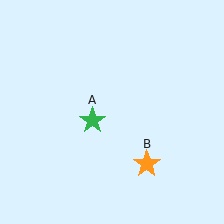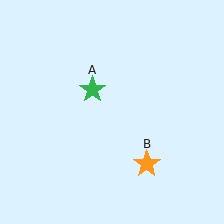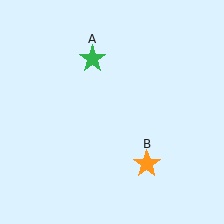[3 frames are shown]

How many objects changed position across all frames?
1 object changed position: green star (object A).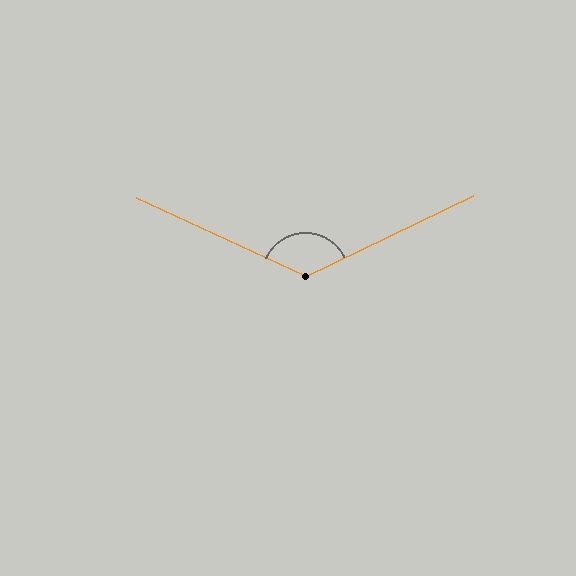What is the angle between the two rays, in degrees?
Approximately 129 degrees.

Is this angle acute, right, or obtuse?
It is obtuse.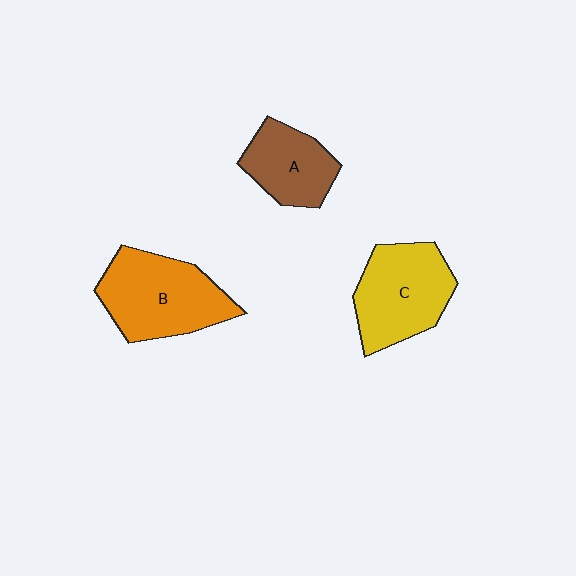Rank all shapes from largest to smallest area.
From largest to smallest: B (orange), C (yellow), A (brown).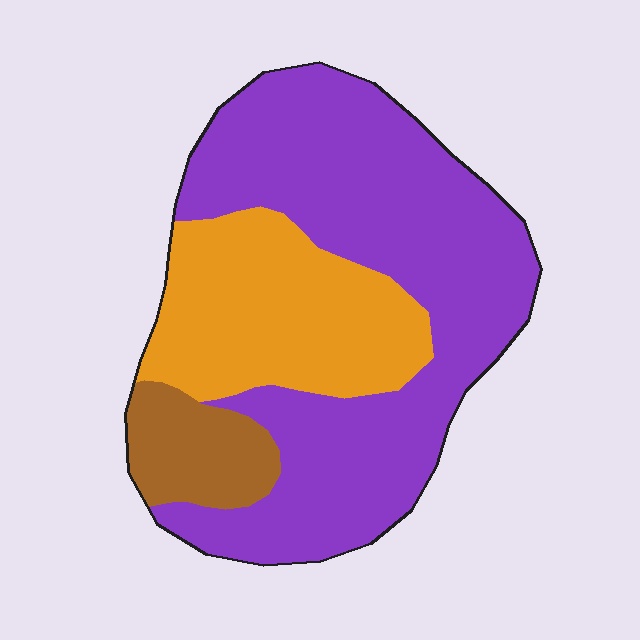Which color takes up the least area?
Brown, at roughly 10%.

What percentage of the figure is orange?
Orange covers around 30% of the figure.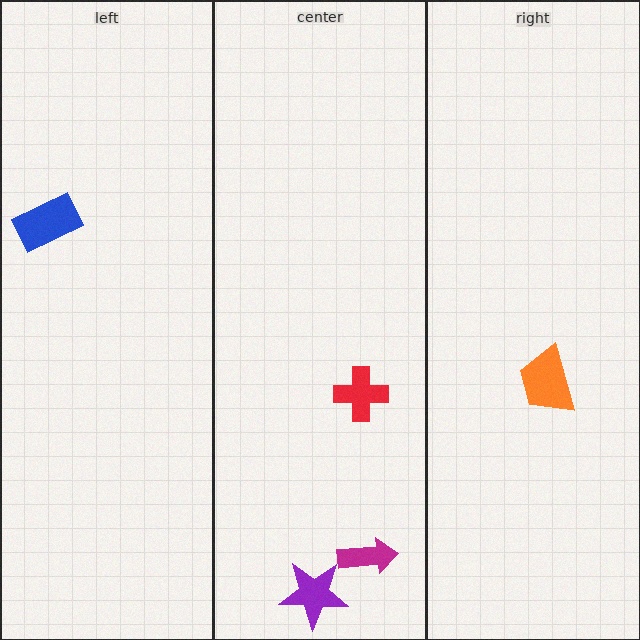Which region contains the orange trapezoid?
The right region.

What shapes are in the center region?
The red cross, the magenta arrow, the purple star.